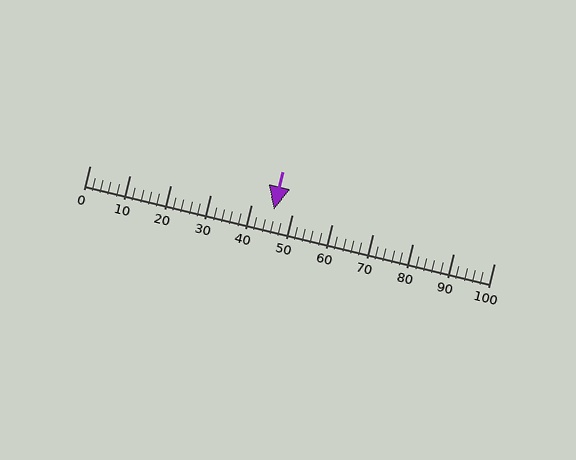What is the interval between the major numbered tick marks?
The major tick marks are spaced 10 units apart.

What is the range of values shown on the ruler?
The ruler shows values from 0 to 100.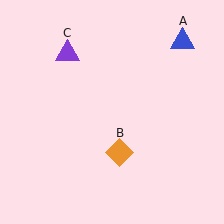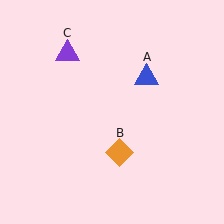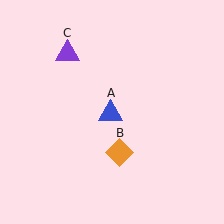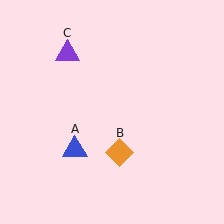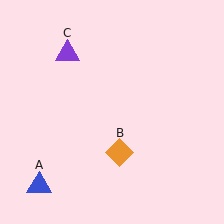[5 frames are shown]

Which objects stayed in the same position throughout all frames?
Orange diamond (object B) and purple triangle (object C) remained stationary.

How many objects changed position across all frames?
1 object changed position: blue triangle (object A).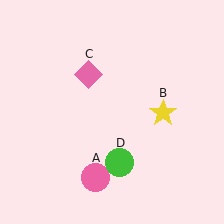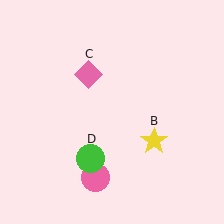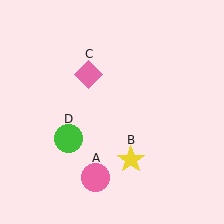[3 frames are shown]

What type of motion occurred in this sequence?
The yellow star (object B), green circle (object D) rotated clockwise around the center of the scene.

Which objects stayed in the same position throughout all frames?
Pink circle (object A) and pink diamond (object C) remained stationary.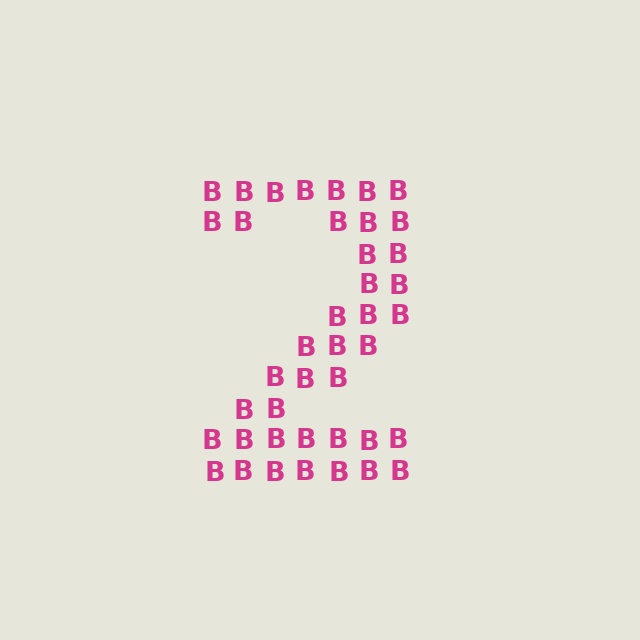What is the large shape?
The large shape is the digit 2.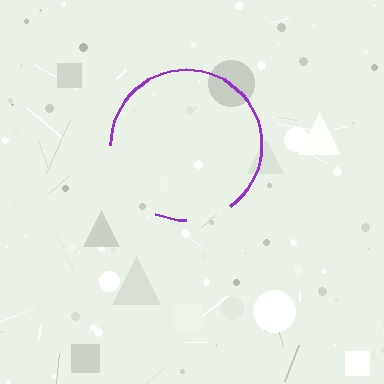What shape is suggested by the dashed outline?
The dashed outline suggests a circle.